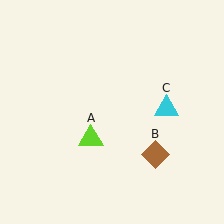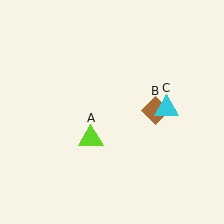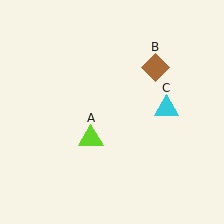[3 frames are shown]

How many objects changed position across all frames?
1 object changed position: brown diamond (object B).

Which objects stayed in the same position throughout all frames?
Lime triangle (object A) and cyan triangle (object C) remained stationary.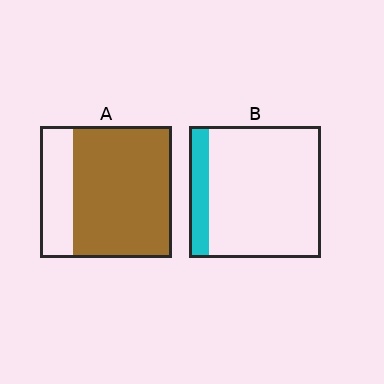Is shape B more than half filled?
No.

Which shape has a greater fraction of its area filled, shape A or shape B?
Shape A.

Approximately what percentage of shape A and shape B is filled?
A is approximately 75% and B is approximately 15%.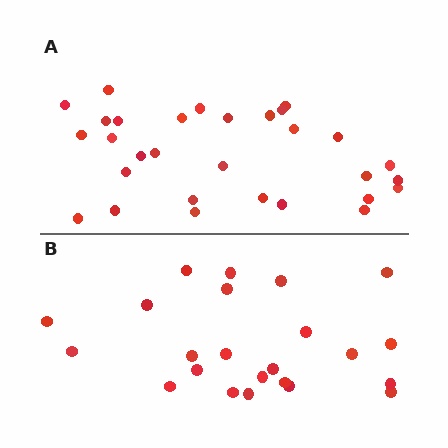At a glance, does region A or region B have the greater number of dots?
Region A (the top region) has more dots.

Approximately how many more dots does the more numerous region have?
Region A has roughly 8 or so more dots than region B.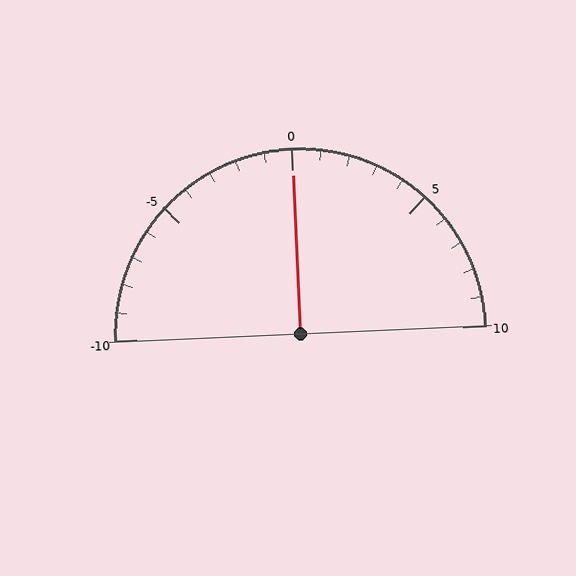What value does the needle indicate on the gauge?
The needle indicates approximately 0.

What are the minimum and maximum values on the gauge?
The gauge ranges from -10 to 10.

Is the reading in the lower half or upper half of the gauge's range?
The reading is in the upper half of the range (-10 to 10).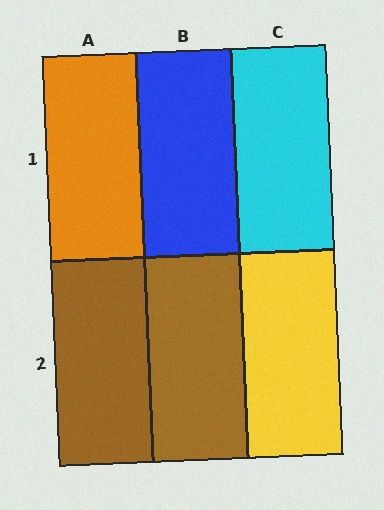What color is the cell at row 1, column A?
Orange.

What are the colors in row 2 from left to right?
Brown, brown, yellow.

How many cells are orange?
1 cell is orange.